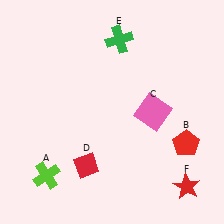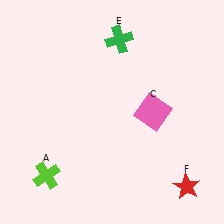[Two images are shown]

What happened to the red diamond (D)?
The red diamond (D) was removed in Image 2. It was in the bottom-left area of Image 1.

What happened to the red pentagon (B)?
The red pentagon (B) was removed in Image 2. It was in the bottom-right area of Image 1.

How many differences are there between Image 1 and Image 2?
There are 2 differences between the two images.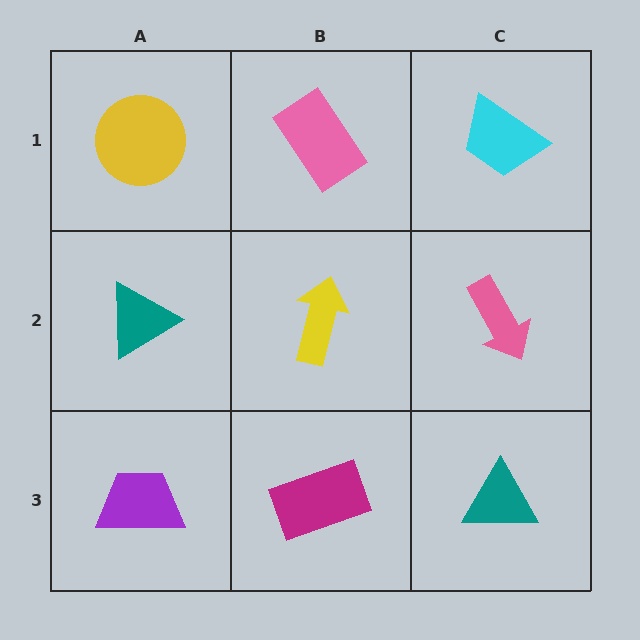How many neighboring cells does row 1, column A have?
2.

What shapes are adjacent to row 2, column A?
A yellow circle (row 1, column A), a purple trapezoid (row 3, column A), a yellow arrow (row 2, column B).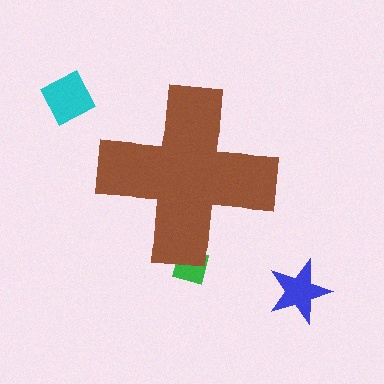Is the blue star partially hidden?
No, the blue star is fully visible.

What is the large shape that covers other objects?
A brown cross.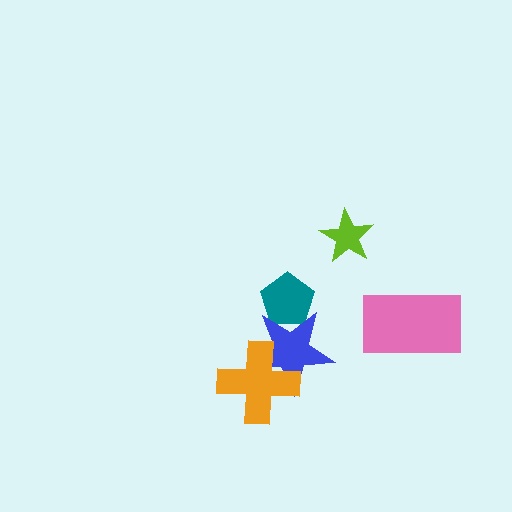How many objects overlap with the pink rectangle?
0 objects overlap with the pink rectangle.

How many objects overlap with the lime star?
0 objects overlap with the lime star.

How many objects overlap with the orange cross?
1 object overlaps with the orange cross.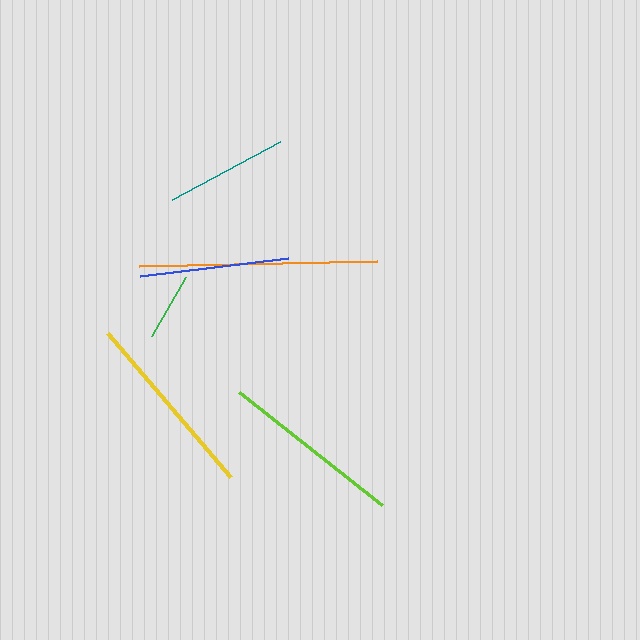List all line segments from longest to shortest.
From longest to shortest: orange, yellow, lime, blue, teal, green.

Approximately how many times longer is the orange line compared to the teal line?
The orange line is approximately 1.9 times the length of the teal line.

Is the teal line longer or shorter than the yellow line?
The yellow line is longer than the teal line.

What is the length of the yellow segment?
The yellow segment is approximately 189 pixels long.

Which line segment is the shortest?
The green line is the shortest at approximately 69 pixels.